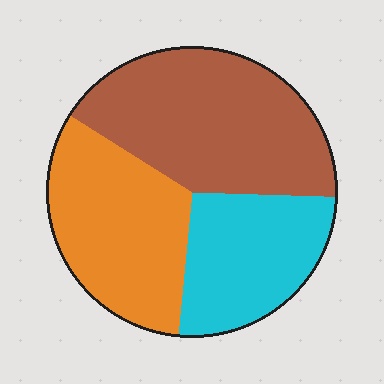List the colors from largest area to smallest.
From largest to smallest: brown, orange, cyan.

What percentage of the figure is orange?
Orange takes up about one third (1/3) of the figure.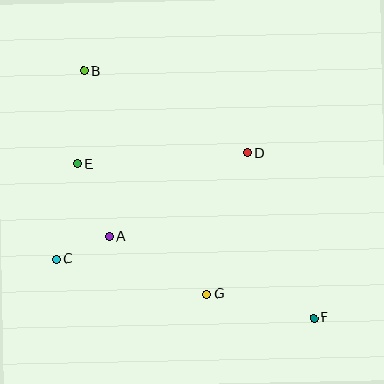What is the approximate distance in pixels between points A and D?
The distance between A and D is approximately 161 pixels.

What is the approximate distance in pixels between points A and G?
The distance between A and G is approximately 113 pixels.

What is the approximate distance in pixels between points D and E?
The distance between D and E is approximately 170 pixels.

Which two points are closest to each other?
Points A and C are closest to each other.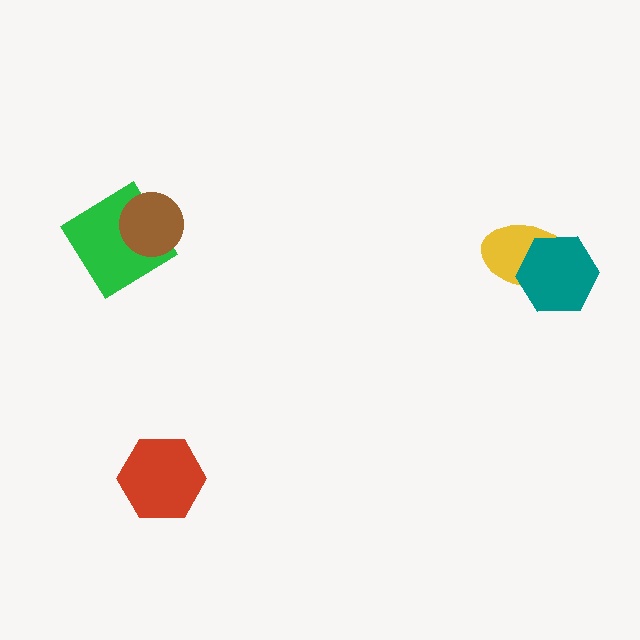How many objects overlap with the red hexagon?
0 objects overlap with the red hexagon.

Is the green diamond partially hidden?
Yes, it is partially covered by another shape.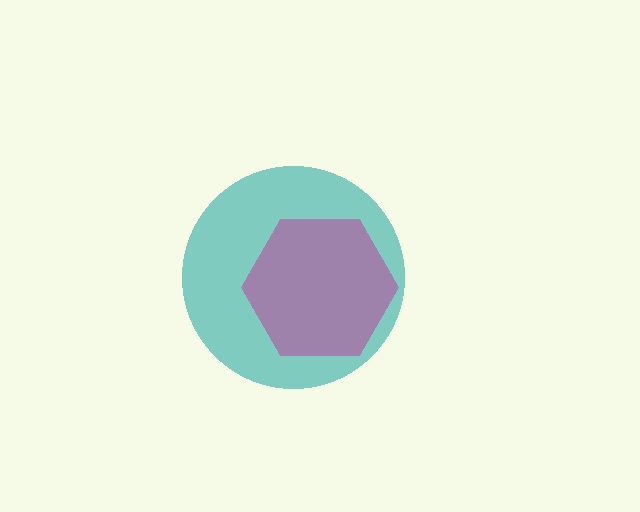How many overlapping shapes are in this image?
There are 2 overlapping shapes in the image.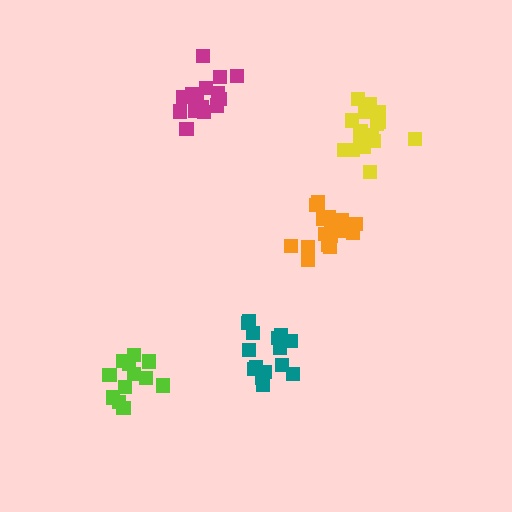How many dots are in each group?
Group 1: 18 dots, Group 2: 12 dots, Group 3: 15 dots, Group 4: 17 dots, Group 5: 16 dots (78 total).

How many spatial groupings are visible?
There are 5 spatial groupings.